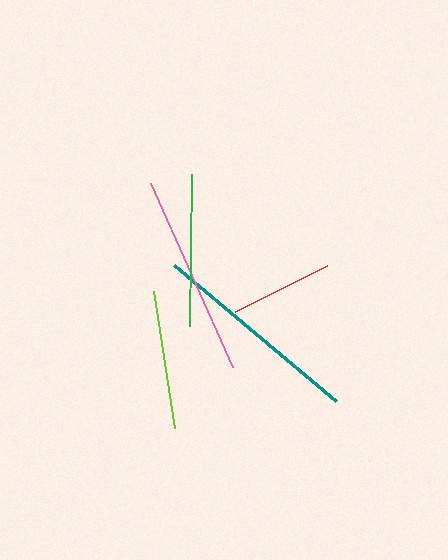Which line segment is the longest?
The teal line is the longest at approximately 211 pixels.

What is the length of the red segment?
The red segment is approximately 103 pixels long.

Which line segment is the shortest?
The red line is the shortest at approximately 103 pixels.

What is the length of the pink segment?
The pink segment is approximately 201 pixels long.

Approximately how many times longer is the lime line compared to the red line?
The lime line is approximately 1.3 times the length of the red line.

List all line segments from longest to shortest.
From longest to shortest: teal, pink, green, lime, red.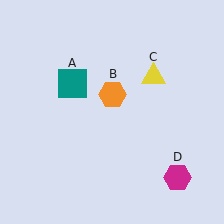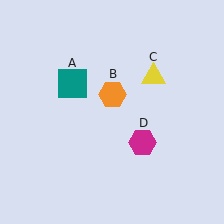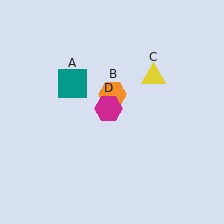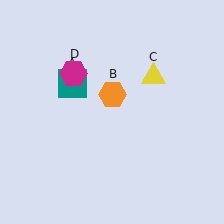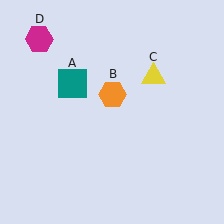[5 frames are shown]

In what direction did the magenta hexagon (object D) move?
The magenta hexagon (object D) moved up and to the left.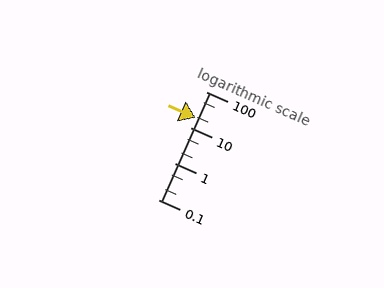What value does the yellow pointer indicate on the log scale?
The pointer indicates approximately 19.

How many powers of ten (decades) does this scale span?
The scale spans 3 decades, from 0.1 to 100.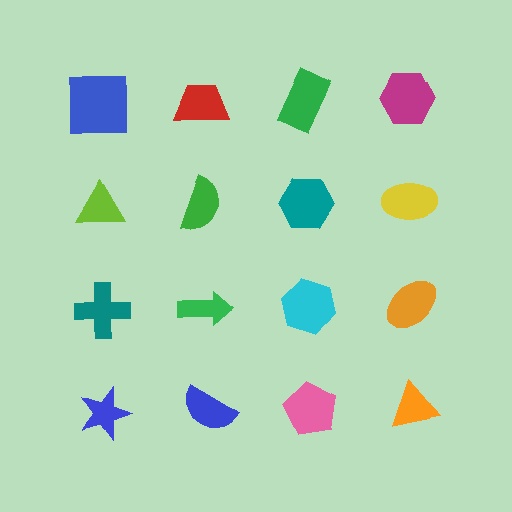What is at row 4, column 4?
An orange triangle.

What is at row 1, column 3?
A green rectangle.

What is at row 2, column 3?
A teal hexagon.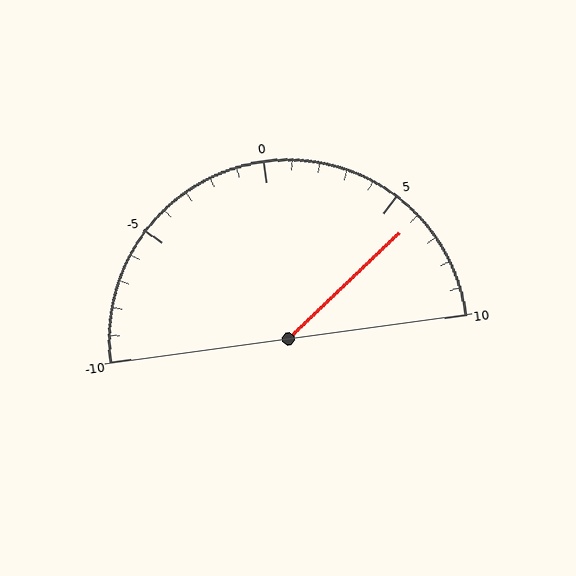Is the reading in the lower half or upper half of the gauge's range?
The reading is in the upper half of the range (-10 to 10).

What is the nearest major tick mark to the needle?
The nearest major tick mark is 5.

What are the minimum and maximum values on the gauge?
The gauge ranges from -10 to 10.